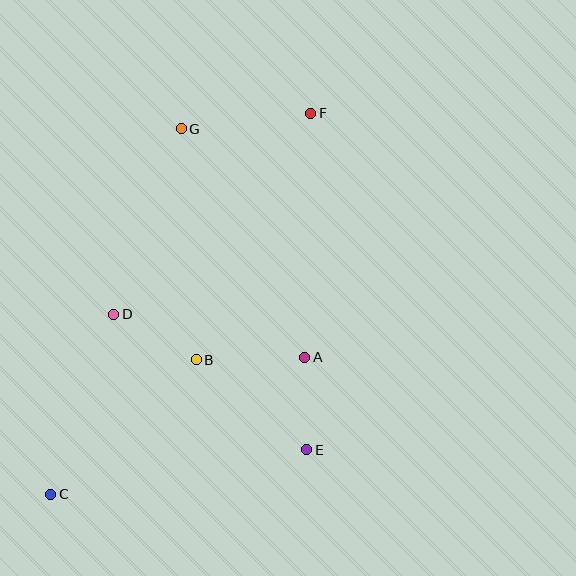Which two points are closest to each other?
Points A and E are closest to each other.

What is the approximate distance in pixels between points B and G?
The distance between B and G is approximately 232 pixels.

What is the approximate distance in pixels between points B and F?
The distance between B and F is approximately 272 pixels.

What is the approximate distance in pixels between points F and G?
The distance between F and G is approximately 130 pixels.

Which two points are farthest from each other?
Points C and F are farthest from each other.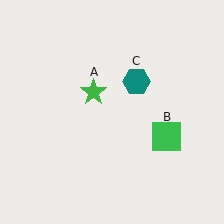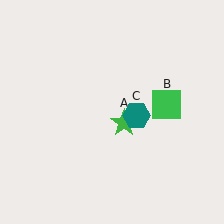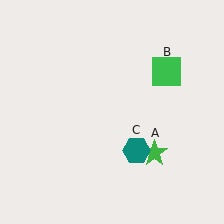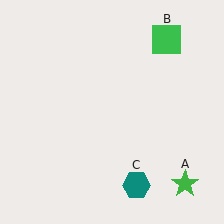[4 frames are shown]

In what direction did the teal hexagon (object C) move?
The teal hexagon (object C) moved down.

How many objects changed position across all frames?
3 objects changed position: green star (object A), green square (object B), teal hexagon (object C).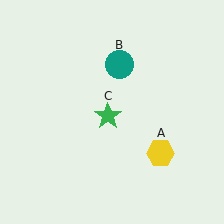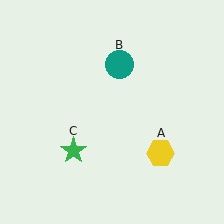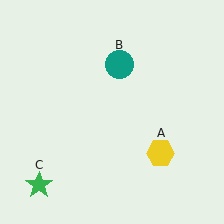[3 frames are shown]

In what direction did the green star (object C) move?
The green star (object C) moved down and to the left.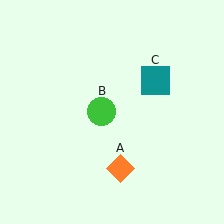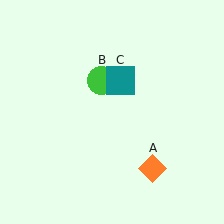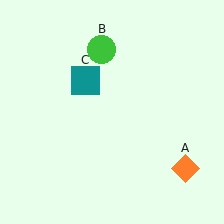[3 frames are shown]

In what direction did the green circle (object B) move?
The green circle (object B) moved up.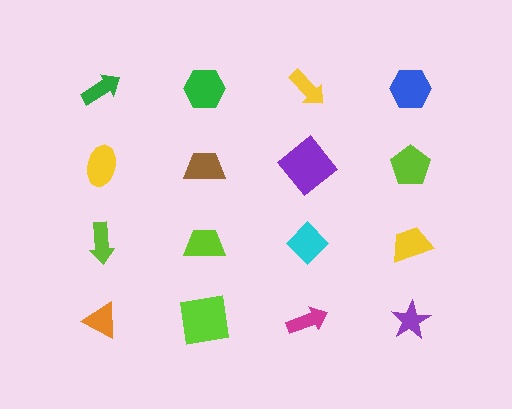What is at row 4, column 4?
A purple star.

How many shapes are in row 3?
4 shapes.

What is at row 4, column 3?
A magenta arrow.